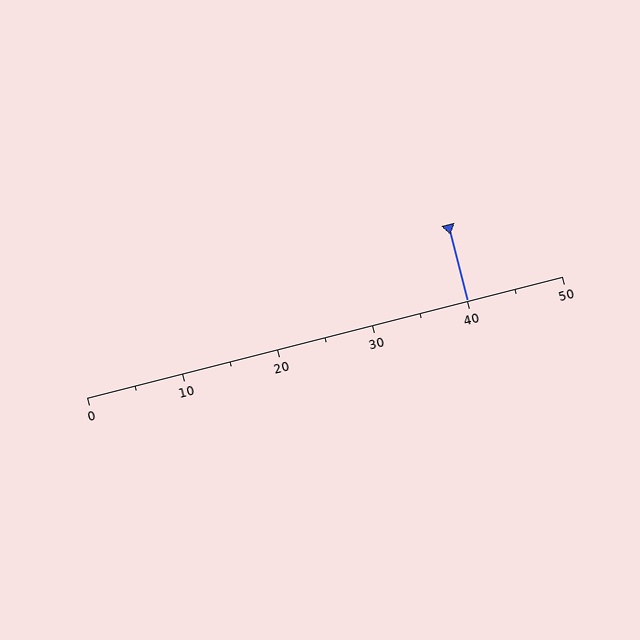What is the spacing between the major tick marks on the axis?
The major ticks are spaced 10 apart.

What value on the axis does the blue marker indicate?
The marker indicates approximately 40.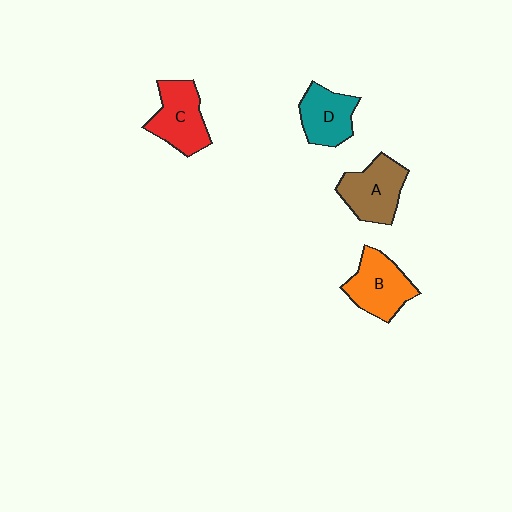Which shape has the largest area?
Shape B (orange).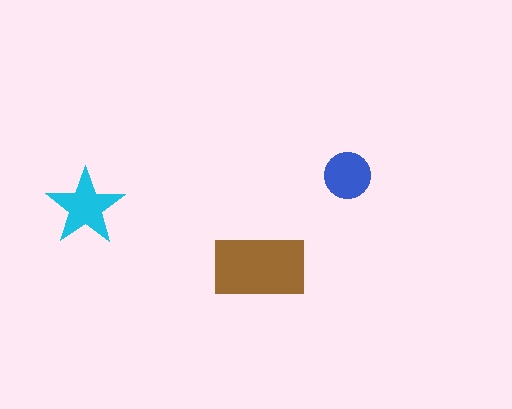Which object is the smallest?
The blue circle.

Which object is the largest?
The brown rectangle.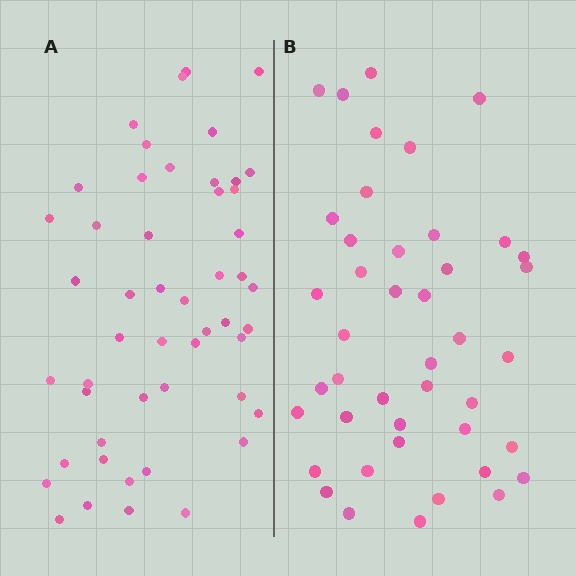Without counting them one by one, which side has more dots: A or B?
Region A (the left region) has more dots.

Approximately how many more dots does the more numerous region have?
Region A has roughly 8 or so more dots than region B.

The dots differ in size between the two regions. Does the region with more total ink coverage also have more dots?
No. Region B has more total ink coverage because its dots are larger, but region A actually contains more individual dots. Total area can be misleading — the number of items is what matters here.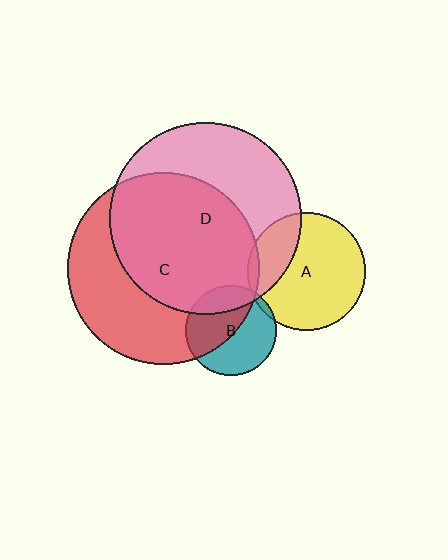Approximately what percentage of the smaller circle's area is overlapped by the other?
Approximately 5%.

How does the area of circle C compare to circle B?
Approximately 4.5 times.